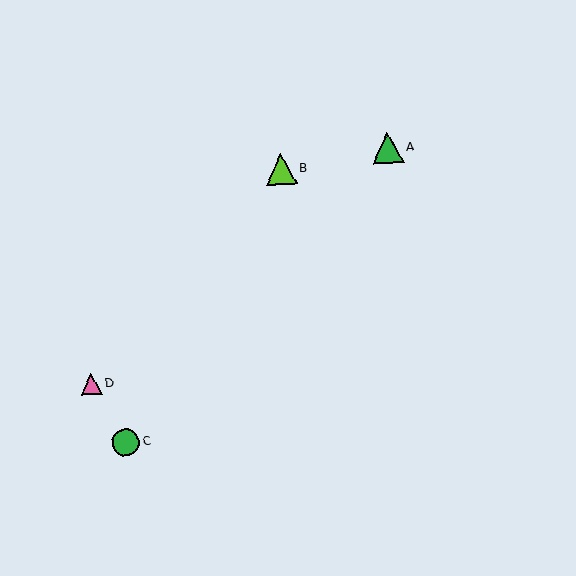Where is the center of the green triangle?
The center of the green triangle is at (388, 148).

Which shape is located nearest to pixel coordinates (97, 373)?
The pink triangle (labeled D) at (91, 384) is nearest to that location.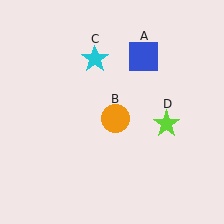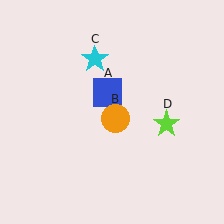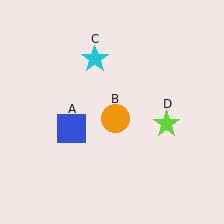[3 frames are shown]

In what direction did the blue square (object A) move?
The blue square (object A) moved down and to the left.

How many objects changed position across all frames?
1 object changed position: blue square (object A).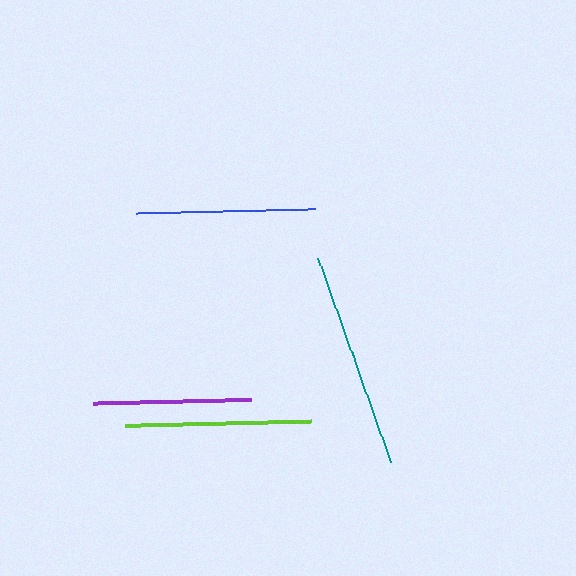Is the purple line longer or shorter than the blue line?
The blue line is longer than the purple line.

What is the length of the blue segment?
The blue segment is approximately 178 pixels long.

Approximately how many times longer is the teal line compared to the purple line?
The teal line is approximately 1.4 times the length of the purple line.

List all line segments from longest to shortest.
From longest to shortest: teal, lime, blue, purple.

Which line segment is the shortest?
The purple line is the shortest at approximately 158 pixels.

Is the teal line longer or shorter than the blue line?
The teal line is longer than the blue line.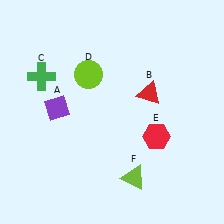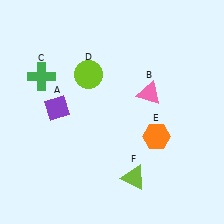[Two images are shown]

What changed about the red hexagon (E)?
In Image 1, E is red. In Image 2, it changed to orange.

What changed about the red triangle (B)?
In Image 1, B is red. In Image 2, it changed to pink.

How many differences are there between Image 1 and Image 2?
There are 2 differences between the two images.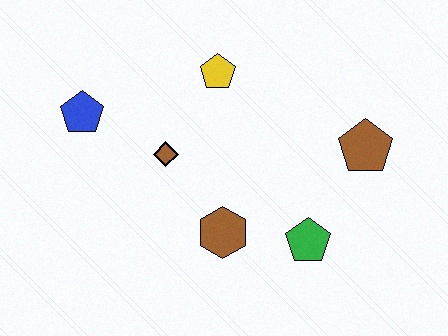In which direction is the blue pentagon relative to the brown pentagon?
The blue pentagon is to the left of the brown pentagon.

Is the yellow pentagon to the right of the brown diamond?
Yes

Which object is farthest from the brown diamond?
The brown pentagon is farthest from the brown diamond.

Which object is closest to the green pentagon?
The brown hexagon is closest to the green pentagon.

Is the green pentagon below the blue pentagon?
Yes